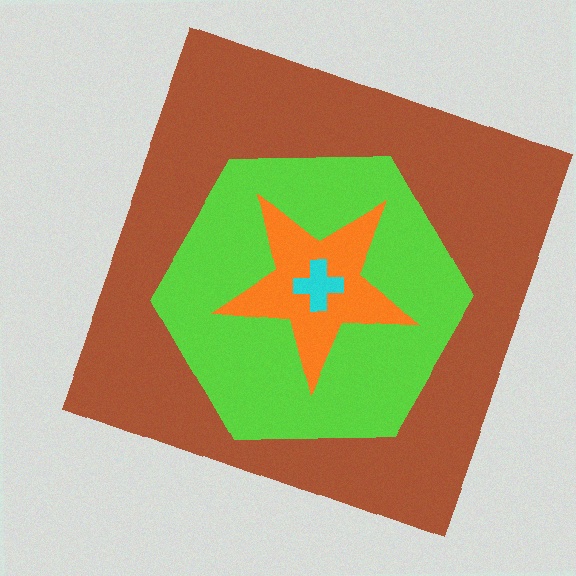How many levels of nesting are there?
4.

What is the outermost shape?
The brown square.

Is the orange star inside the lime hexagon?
Yes.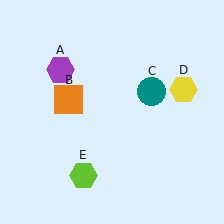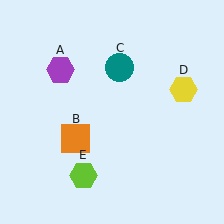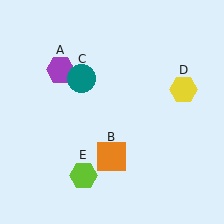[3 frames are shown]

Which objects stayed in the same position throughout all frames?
Purple hexagon (object A) and yellow hexagon (object D) and lime hexagon (object E) remained stationary.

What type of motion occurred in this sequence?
The orange square (object B), teal circle (object C) rotated counterclockwise around the center of the scene.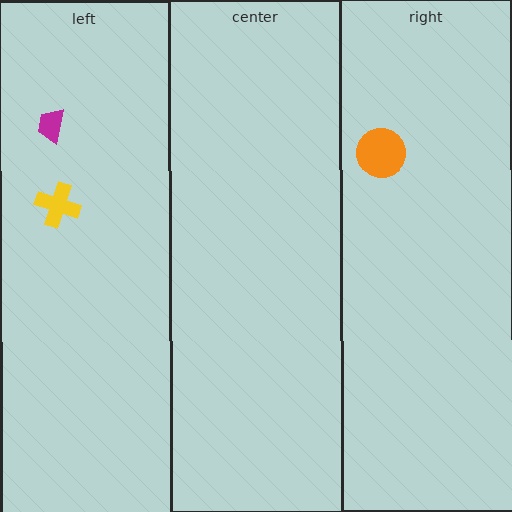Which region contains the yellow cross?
The left region.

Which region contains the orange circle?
The right region.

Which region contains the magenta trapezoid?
The left region.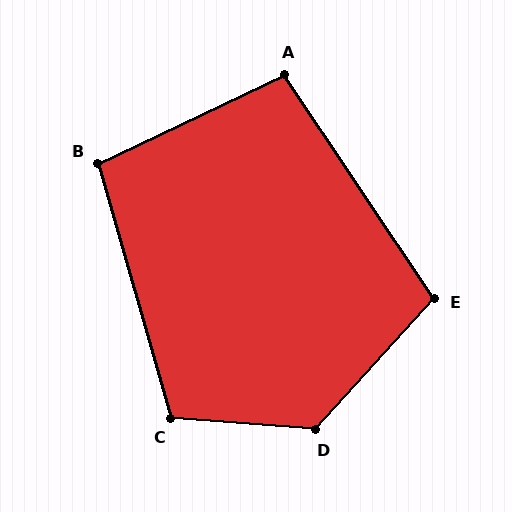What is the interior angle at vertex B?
Approximately 99 degrees (obtuse).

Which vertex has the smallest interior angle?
A, at approximately 99 degrees.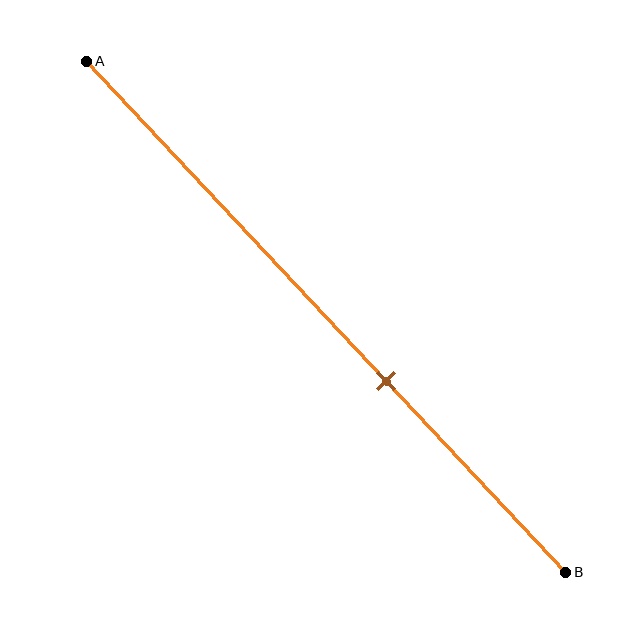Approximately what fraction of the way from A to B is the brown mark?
The brown mark is approximately 65% of the way from A to B.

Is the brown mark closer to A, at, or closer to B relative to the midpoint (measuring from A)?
The brown mark is closer to point B than the midpoint of segment AB.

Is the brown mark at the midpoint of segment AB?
No, the mark is at about 65% from A, not at the 50% midpoint.